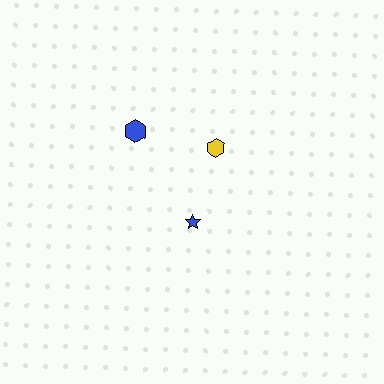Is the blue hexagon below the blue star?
No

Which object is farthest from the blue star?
The blue hexagon is farthest from the blue star.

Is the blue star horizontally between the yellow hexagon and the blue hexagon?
Yes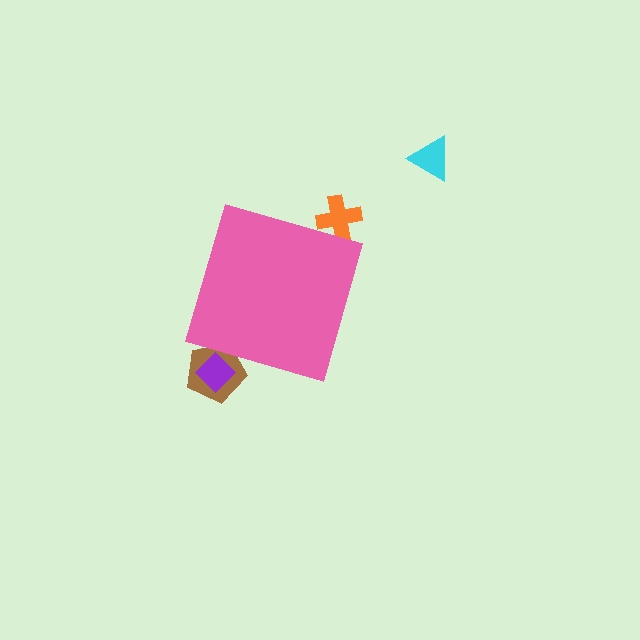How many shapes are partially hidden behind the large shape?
3 shapes are partially hidden.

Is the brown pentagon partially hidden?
Yes, the brown pentagon is partially hidden behind the pink diamond.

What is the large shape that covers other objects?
A pink diamond.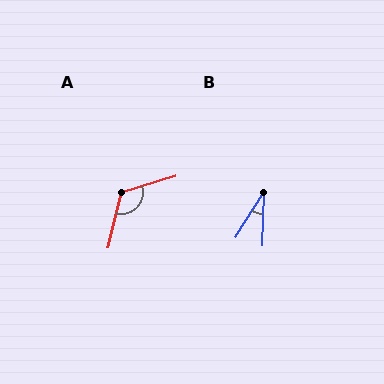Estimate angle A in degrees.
Approximately 121 degrees.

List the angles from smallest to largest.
B (30°), A (121°).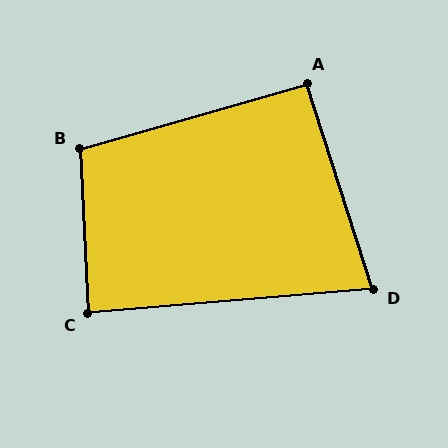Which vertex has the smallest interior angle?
D, at approximately 77 degrees.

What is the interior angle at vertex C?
Approximately 88 degrees (approximately right).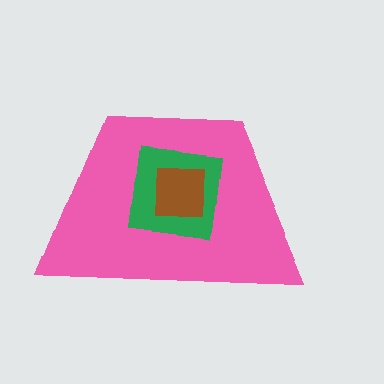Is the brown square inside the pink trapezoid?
Yes.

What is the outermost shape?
The pink trapezoid.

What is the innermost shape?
The brown square.